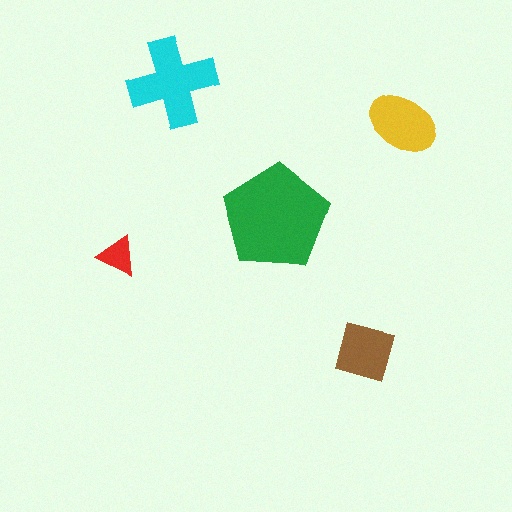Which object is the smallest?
The red triangle.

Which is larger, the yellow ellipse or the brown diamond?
The yellow ellipse.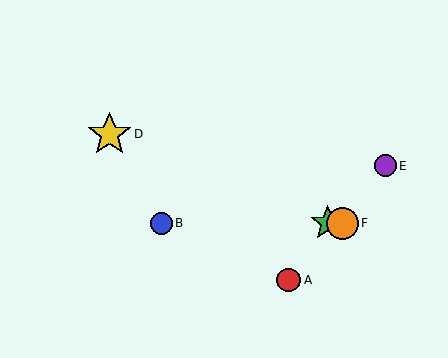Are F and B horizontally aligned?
Yes, both are at y≈223.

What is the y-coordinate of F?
Object F is at y≈223.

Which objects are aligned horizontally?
Objects B, C, F are aligned horizontally.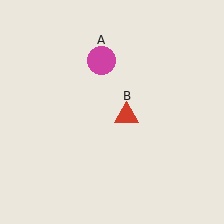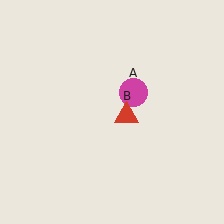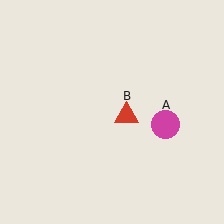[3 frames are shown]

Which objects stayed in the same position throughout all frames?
Red triangle (object B) remained stationary.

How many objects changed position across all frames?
1 object changed position: magenta circle (object A).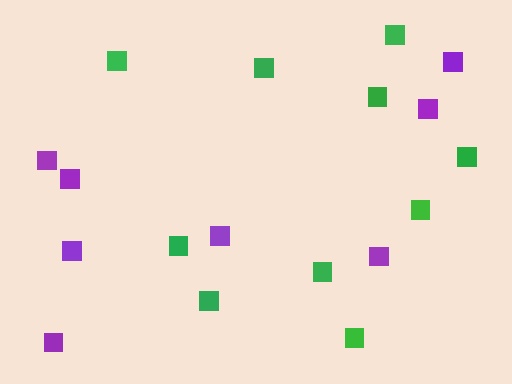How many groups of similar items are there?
There are 2 groups: one group of purple squares (8) and one group of green squares (10).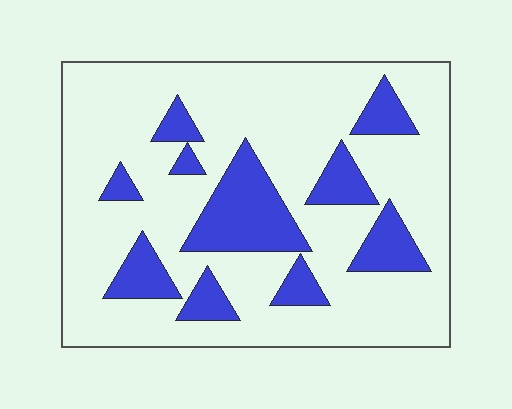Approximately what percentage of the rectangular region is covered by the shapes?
Approximately 20%.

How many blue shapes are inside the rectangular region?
10.